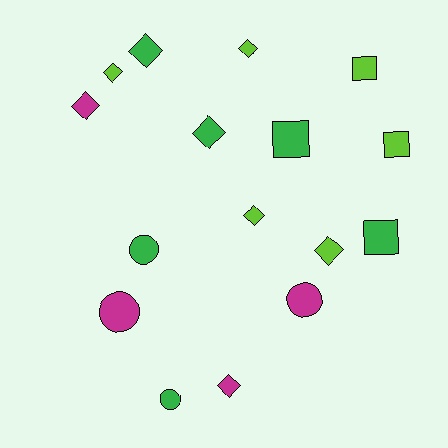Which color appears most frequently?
Green, with 6 objects.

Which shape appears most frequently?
Diamond, with 8 objects.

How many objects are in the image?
There are 16 objects.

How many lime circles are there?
There are no lime circles.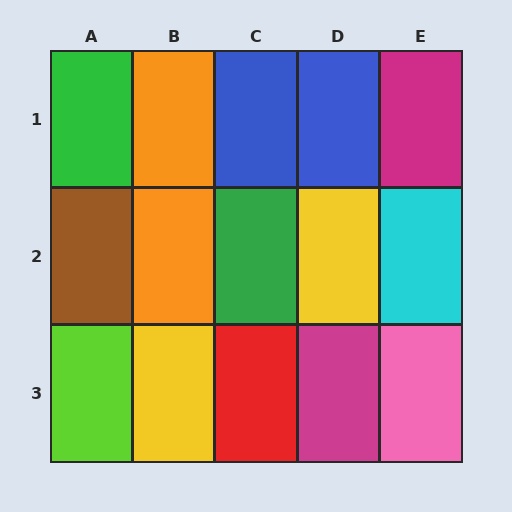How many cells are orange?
2 cells are orange.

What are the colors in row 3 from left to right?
Lime, yellow, red, magenta, pink.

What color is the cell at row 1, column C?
Blue.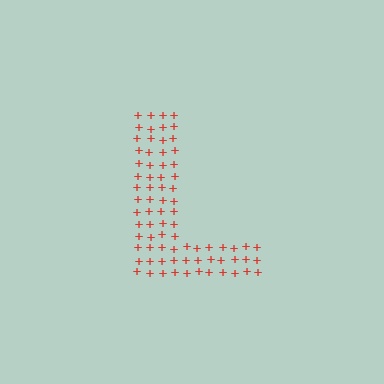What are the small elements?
The small elements are plus signs.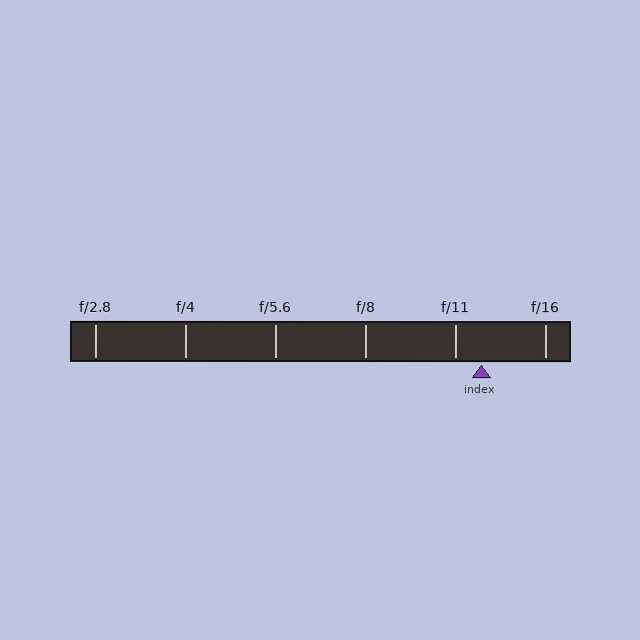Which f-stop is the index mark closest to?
The index mark is closest to f/11.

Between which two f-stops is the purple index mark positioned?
The index mark is between f/11 and f/16.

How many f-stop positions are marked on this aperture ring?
There are 6 f-stop positions marked.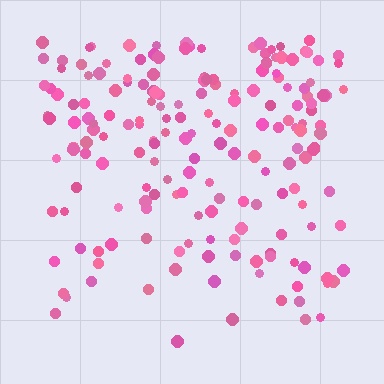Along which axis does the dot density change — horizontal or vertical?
Vertical.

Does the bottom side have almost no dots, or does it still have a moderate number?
Still a moderate number, just noticeably fewer than the top.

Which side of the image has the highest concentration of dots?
The top.